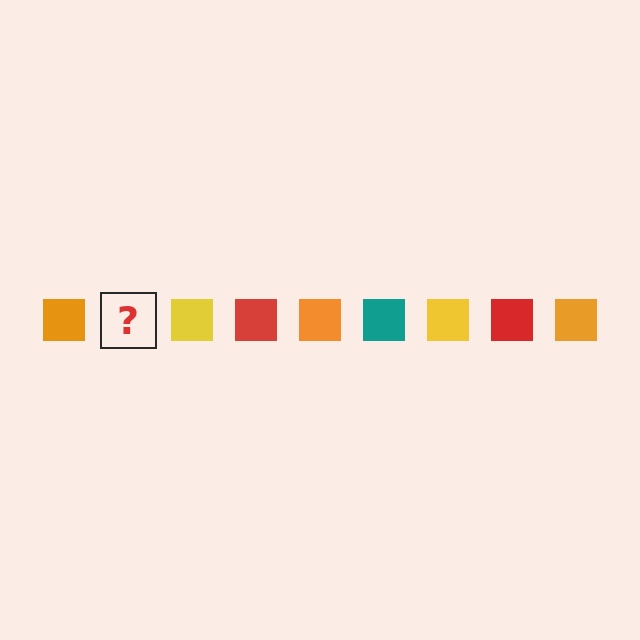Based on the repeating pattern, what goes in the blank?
The blank should be a teal square.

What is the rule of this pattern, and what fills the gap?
The rule is that the pattern cycles through orange, teal, yellow, red squares. The gap should be filled with a teal square.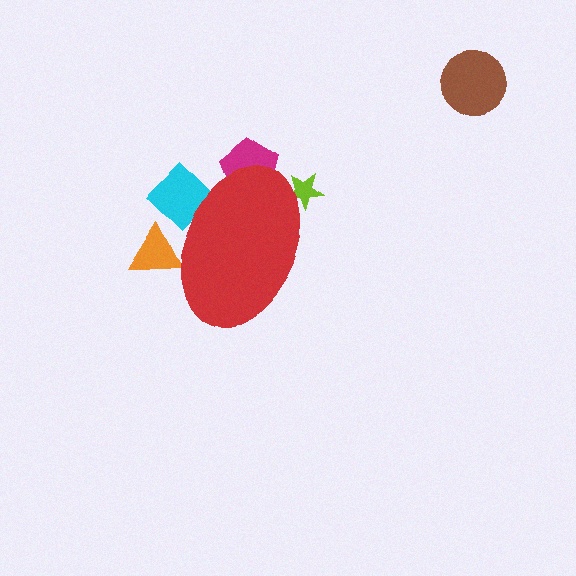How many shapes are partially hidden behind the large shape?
4 shapes are partially hidden.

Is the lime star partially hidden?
Yes, the lime star is partially hidden behind the red ellipse.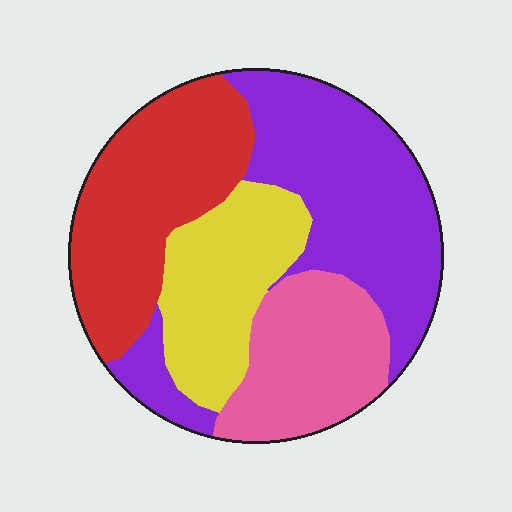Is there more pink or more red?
Red.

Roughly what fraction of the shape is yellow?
Yellow covers 19% of the shape.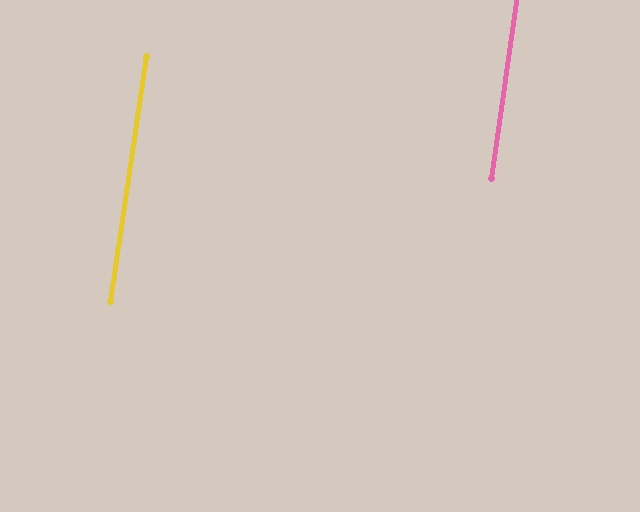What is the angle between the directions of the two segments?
Approximately 0 degrees.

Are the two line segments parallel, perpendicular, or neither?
Parallel — their directions differ by only 0.3°.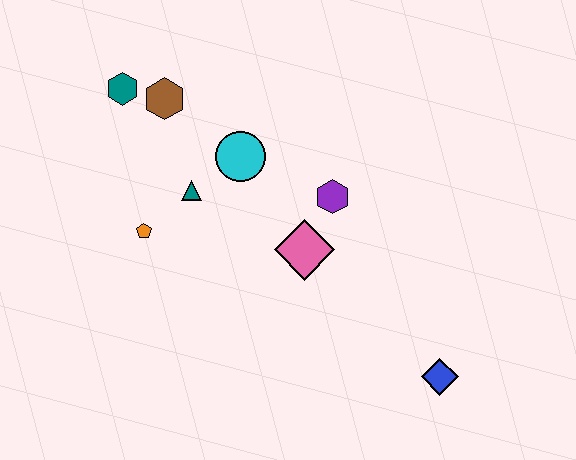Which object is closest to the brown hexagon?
The teal hexagon is closest to the brown hexagon.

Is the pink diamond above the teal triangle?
No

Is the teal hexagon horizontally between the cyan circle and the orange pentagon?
No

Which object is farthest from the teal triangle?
The blue diamond is farthest from the teal triangle.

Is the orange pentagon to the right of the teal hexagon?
Yes